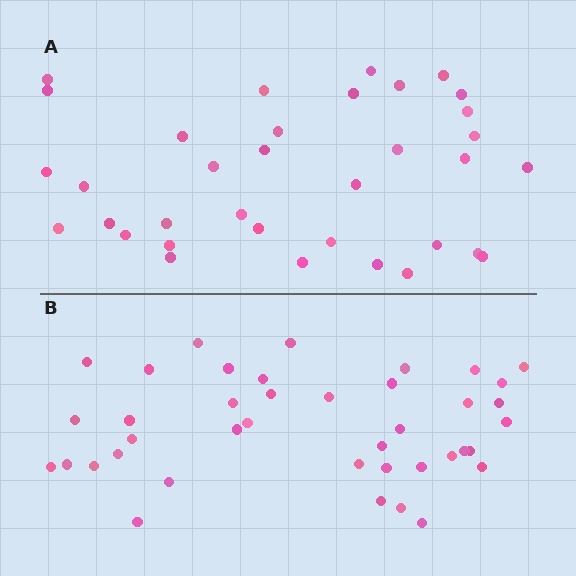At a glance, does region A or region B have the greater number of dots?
Region B (the bottom region) has more dots.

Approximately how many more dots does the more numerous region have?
Region B has about 5 more dots than region A.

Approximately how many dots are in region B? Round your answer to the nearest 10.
About 40 dots.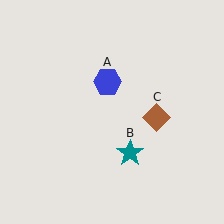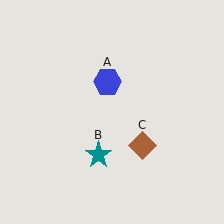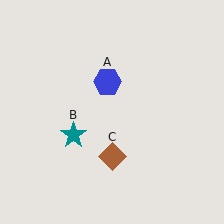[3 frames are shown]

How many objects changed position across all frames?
2 objects changed position: teal star (object B), brown diamond (object C).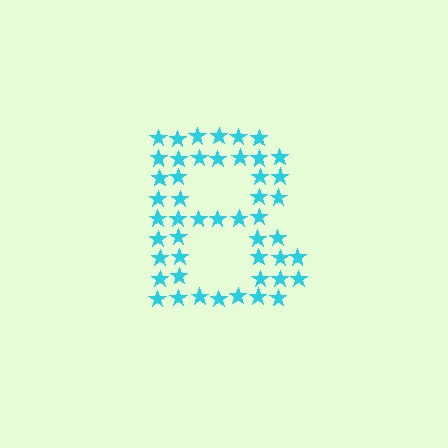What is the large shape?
The large shape is the letter B.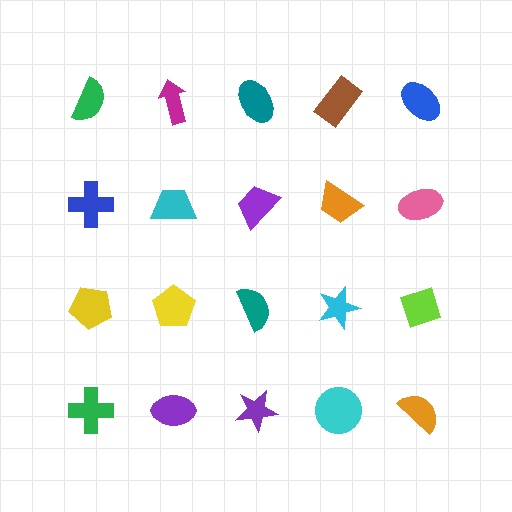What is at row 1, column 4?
A brown rectangle.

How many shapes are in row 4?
5 shapes.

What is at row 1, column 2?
A magenta arrow.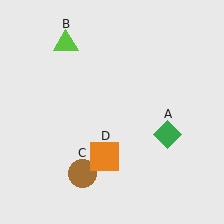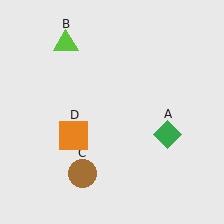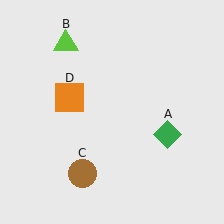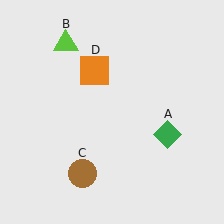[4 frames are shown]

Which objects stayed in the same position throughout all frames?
Green diamond (object A) and lime triangle (object B) and brown circle (object C) remained stationary.